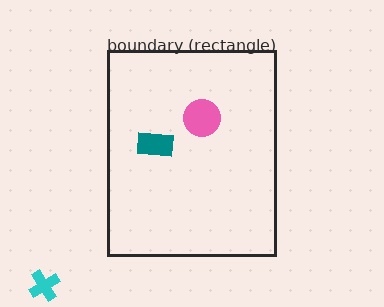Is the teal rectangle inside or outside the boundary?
Inside.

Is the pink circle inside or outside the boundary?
Inside.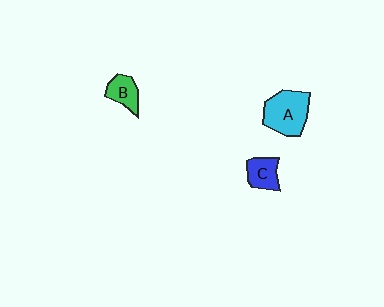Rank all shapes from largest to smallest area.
From largest to smallest: A (cyan), C (blue), B (green).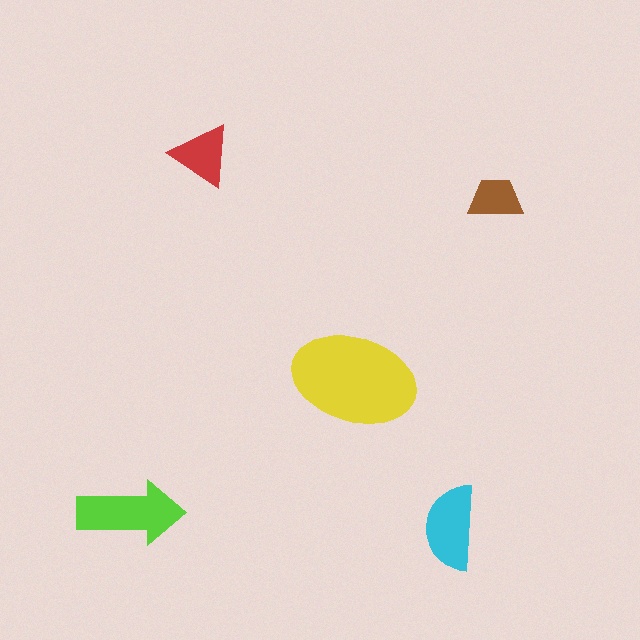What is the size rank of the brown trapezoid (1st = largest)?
5th.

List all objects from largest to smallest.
The yellow ellipse, the lime arrow, the cyan semicircle, the red triangle, the brown trapezoid.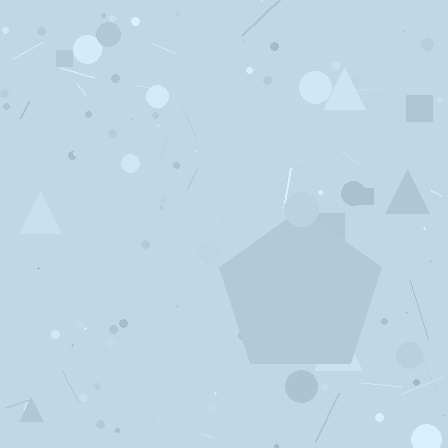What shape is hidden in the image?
A pentagon is hidden in the image.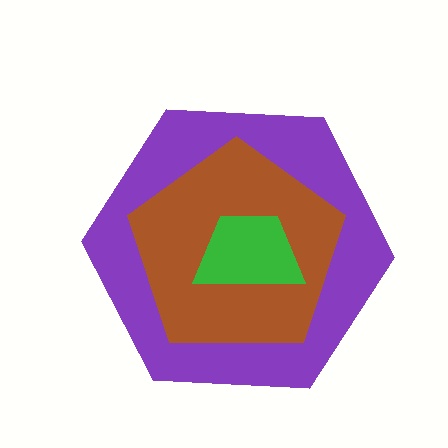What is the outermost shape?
The purple hexagon.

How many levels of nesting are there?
3.